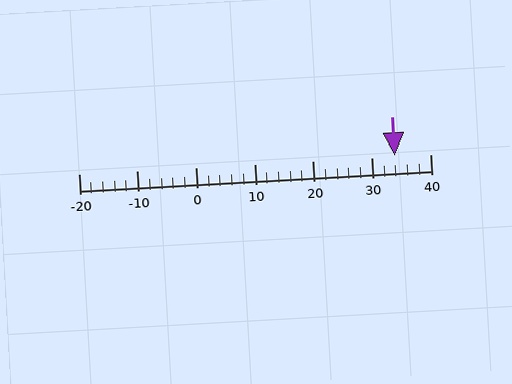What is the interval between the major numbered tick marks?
The major tick marks are spaced 10 units apart.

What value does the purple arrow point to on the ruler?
The purple arrow points to approximately 34.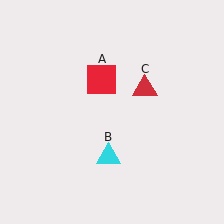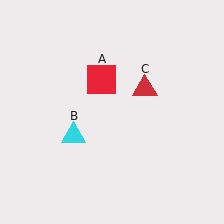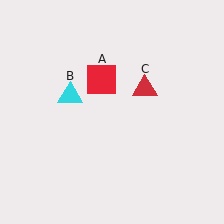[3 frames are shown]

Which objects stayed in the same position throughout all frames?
Red square (object A) and red triangle (object C) remained stationary.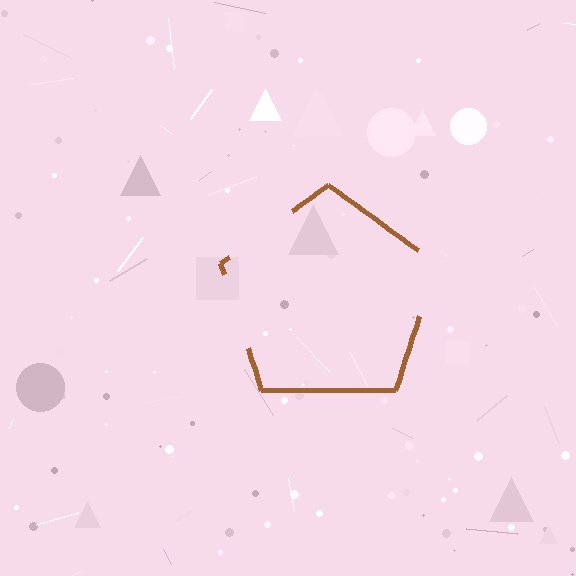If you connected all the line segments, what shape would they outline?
They would outline a pentagon.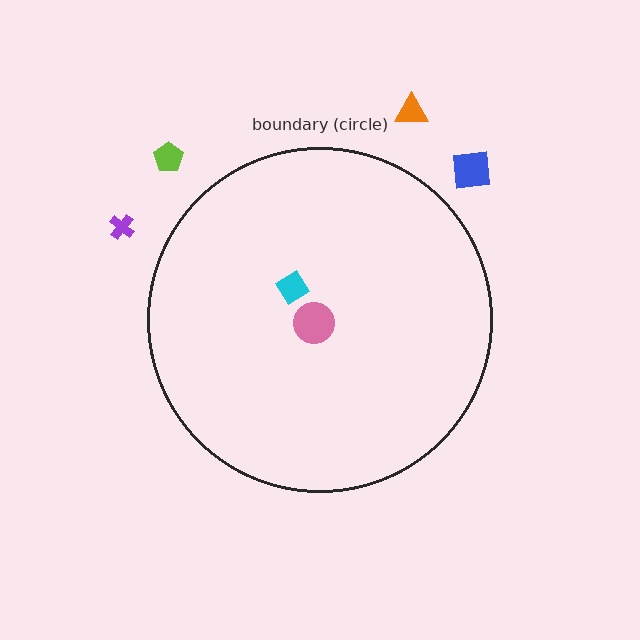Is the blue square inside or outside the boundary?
Outside.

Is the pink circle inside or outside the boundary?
Inside.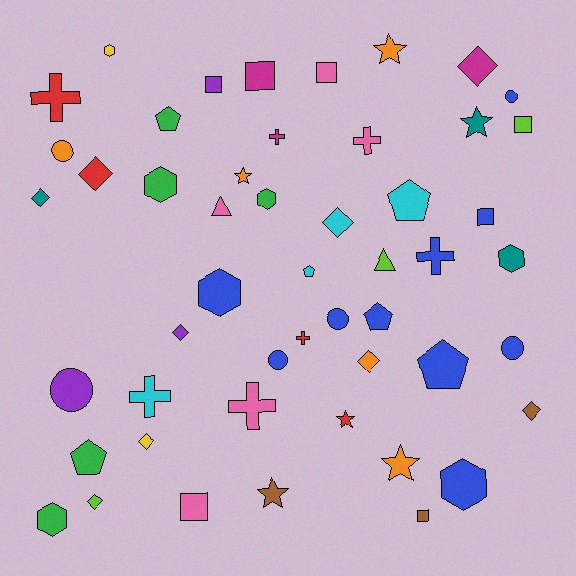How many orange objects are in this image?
There are 5 orange objects.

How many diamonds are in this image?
There are 9 diamonds.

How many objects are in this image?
There are 50 objects.